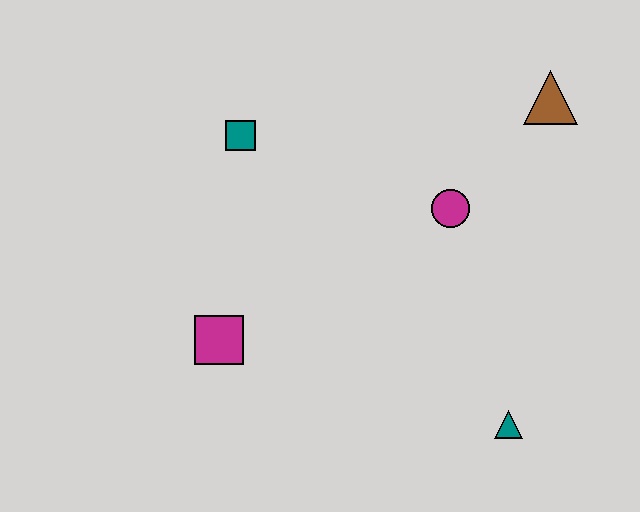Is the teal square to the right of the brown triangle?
No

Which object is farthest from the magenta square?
The brown triangle is farthest from the magenta square.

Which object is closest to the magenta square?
The teal square is closest to the magenta square.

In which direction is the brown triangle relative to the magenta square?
The brown triangle is to the right of the magenta square.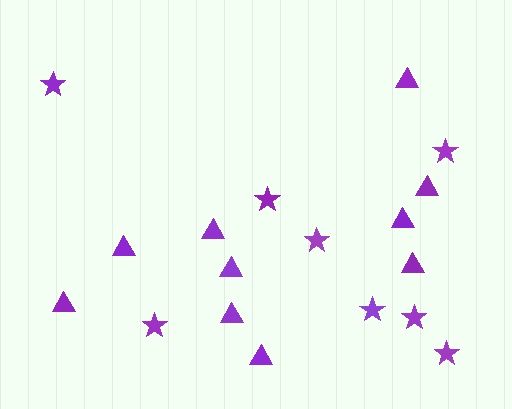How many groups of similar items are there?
There are 2 groups: one group of stars (8) and one group of triangles (10).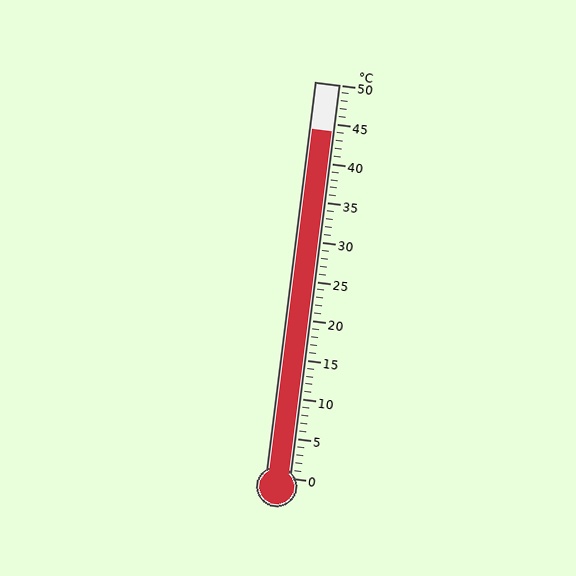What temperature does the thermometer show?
The thermometer shows approximately 44°C.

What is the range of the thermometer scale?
The thermometer scale ranges from 0°C to 50°C.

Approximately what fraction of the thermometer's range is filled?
The thermometer is filled to approximately 90% of its range.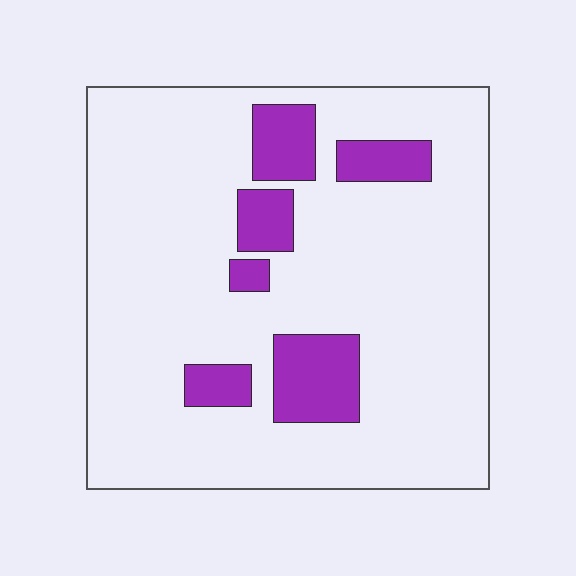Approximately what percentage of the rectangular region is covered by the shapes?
Approximately 15%.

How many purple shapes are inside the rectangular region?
6.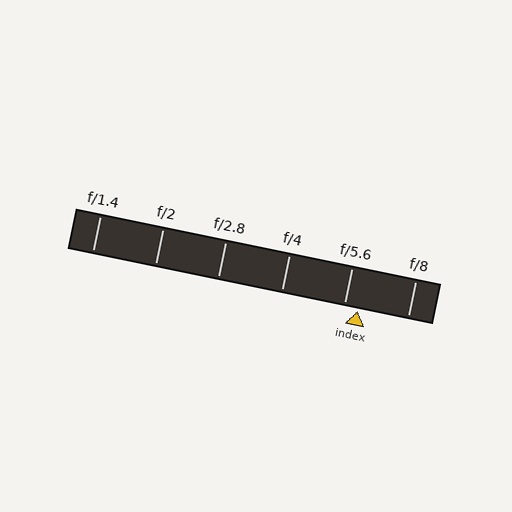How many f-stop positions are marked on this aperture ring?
There are 6 f-stop positions marked.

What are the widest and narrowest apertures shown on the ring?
The widest aperture shown is f/1.4 and the narrowest is f/8.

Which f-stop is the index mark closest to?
The index mark is closest to f/5.6.